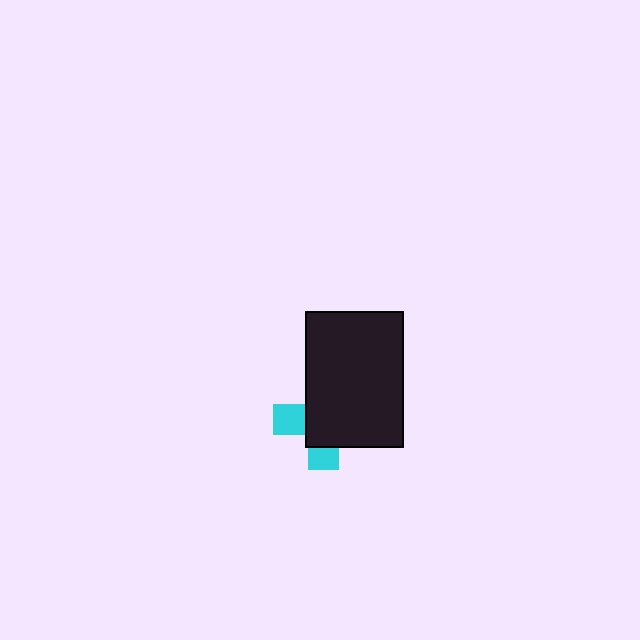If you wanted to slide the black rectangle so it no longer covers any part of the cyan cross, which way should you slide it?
Slide it toward the upper-right — that is the most direct way to separate the two shapes.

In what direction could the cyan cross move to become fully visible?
The cyan cross could move toward the lower-left. That would shift it out from behind the black rectangle entirely.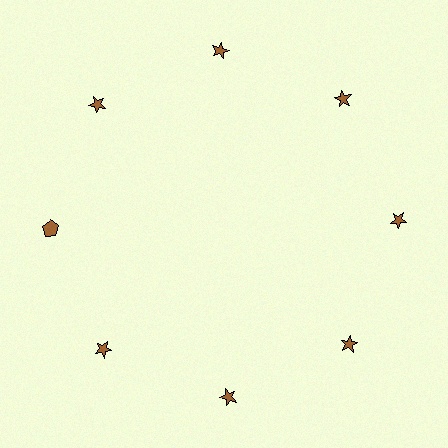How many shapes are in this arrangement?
There are 8 shapes arranged in a ring pattern.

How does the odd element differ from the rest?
It has a different shape: pentagon instead of star.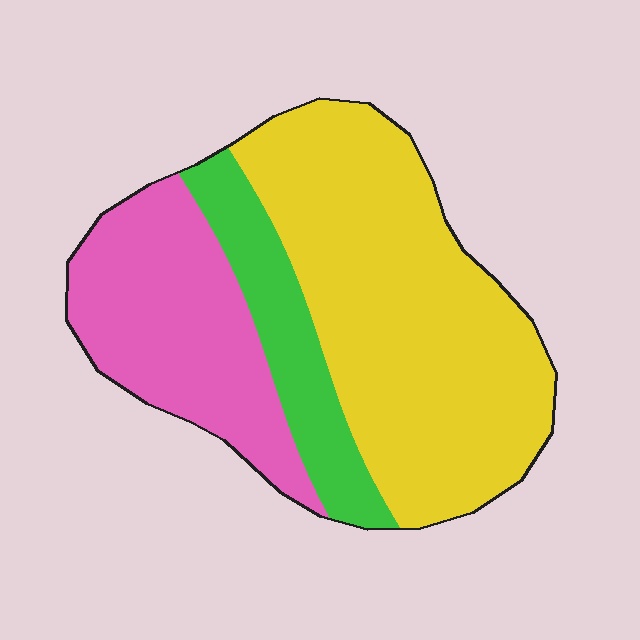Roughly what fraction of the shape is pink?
Pink takes up about one quarter (1/4) of the shape.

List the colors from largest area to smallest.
From largest to smallest: yellow, pink, green.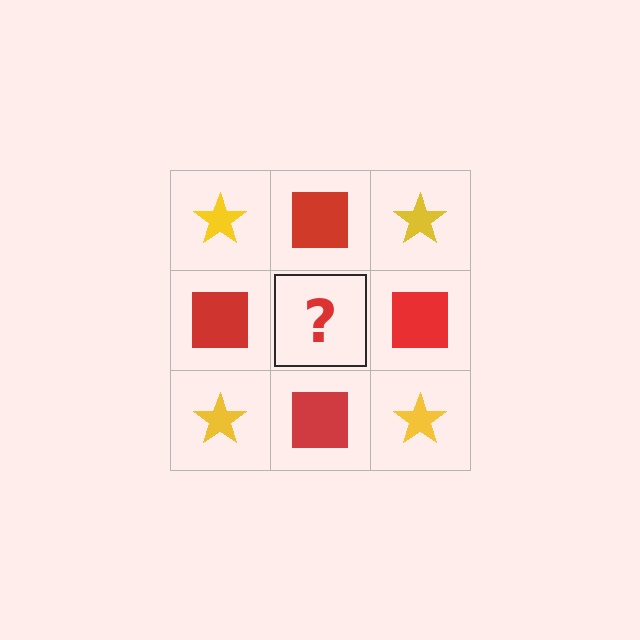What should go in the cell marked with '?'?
The missing cell should contain a yellow star.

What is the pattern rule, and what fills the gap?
The rule is that it alternates yellow star and red square in a checkerboard pattern. The gap should be filled with a yellow star.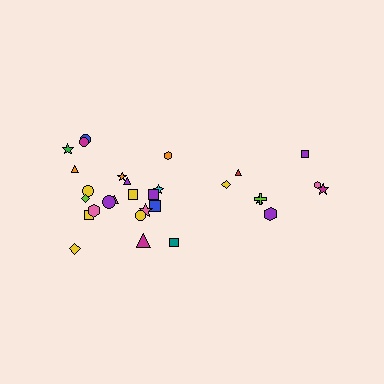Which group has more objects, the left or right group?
The left group.